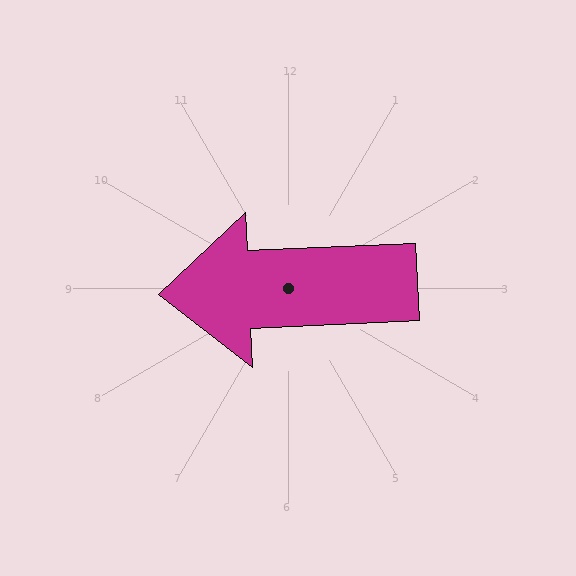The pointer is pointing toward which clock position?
Roughly 9 o'clock.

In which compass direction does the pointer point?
West.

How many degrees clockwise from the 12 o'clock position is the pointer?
Approximately 267 degrees.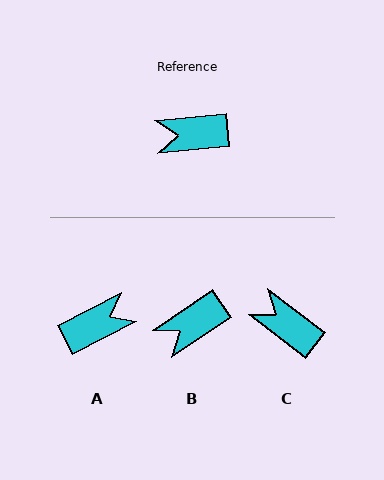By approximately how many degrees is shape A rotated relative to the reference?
Approximately 158 degrees clockwise.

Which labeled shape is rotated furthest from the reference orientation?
A, about 158 degrees away.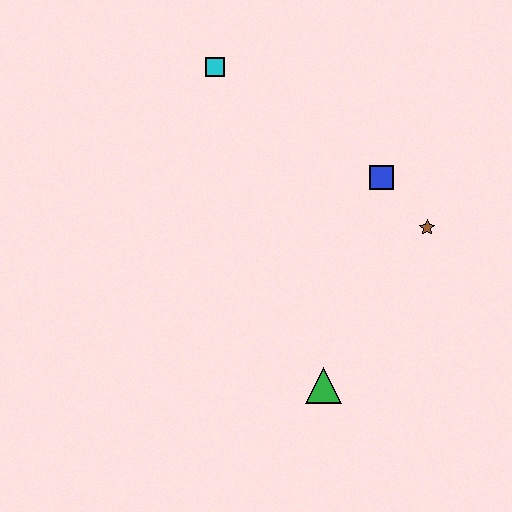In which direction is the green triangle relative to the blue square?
The green triangle is below the blue square.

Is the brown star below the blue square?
Yes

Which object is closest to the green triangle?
The brown star is closest to the green triangle.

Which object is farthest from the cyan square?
The green triangle is farthest from the cyan square.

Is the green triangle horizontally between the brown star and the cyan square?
Yes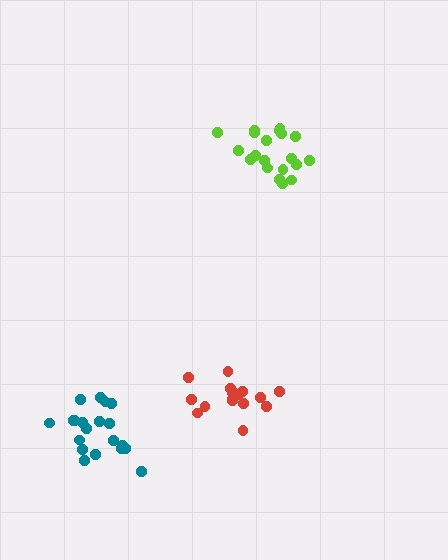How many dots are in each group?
Group 1: 18 dots, Group 2: 20 dots, Group 3: 20 dots (58 total).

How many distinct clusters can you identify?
There are 3 distinct clusters.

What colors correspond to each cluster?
The clusters are colored: red, teal, lime.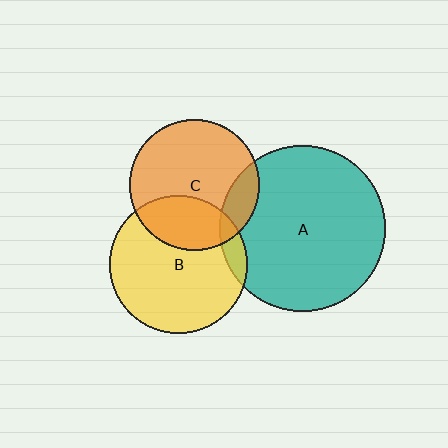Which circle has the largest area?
Circle A (teal).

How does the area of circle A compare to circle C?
Approximately 1.6 times.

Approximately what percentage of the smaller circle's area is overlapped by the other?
Approximately 15%.